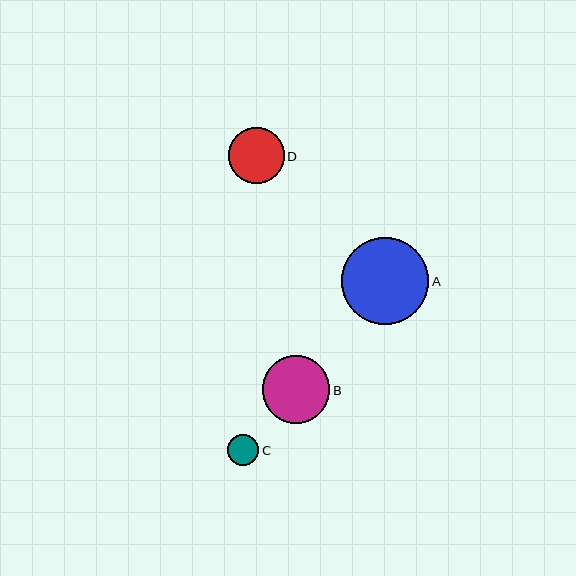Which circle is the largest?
Circle A is the largest with a size of approximately 87 pixels.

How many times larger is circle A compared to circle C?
Circle A is approximately 2.8 times the size of circle C.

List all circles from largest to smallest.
From largest to smallest: A, B, D, C.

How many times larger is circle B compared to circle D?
Circle B is approximately 1.2 times the size of circle D.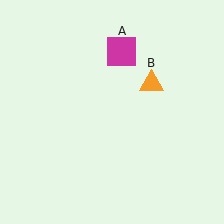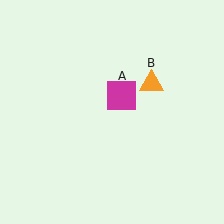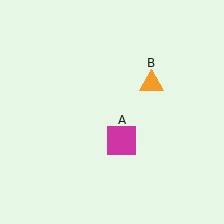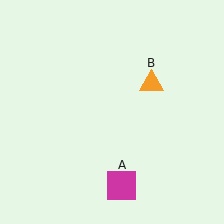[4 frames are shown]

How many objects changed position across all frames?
1 object changed position: magenta square (object A).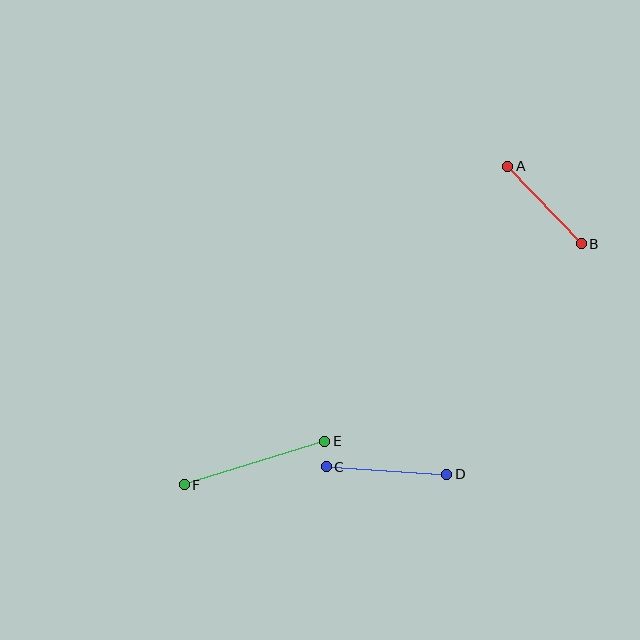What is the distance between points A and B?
The distance is approximately 107 pixels.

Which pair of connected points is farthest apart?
Points E and F are farthest apart.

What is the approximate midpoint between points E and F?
The midpoint is at approximately (255, 463) pixels.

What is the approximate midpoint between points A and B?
The midpoint is at approximately (545, 205) pixels.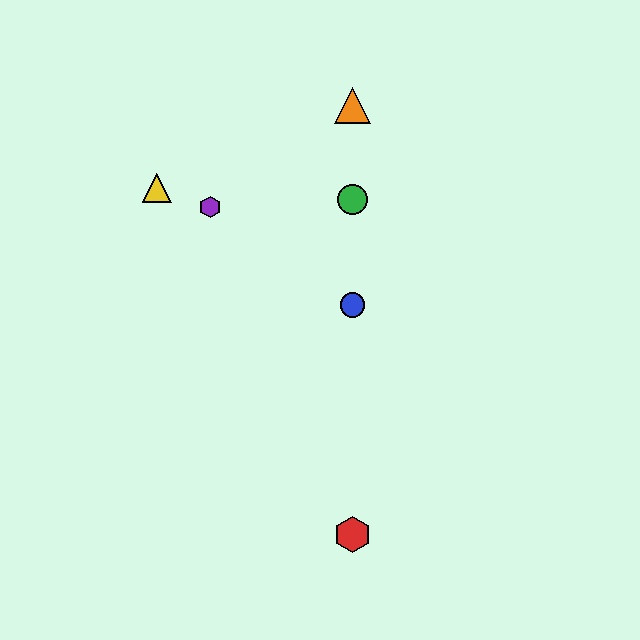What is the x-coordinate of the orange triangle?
The orange triangle is at x≈353.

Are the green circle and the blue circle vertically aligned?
Yes, both are at x≈353.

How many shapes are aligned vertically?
4 shapes (the red hexagon, the blue circle, the green circle, the orange triangle) are aligned vertically.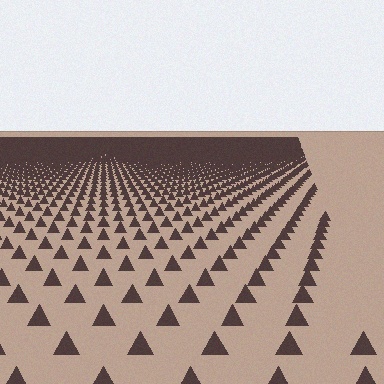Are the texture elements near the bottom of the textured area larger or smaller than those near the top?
Larger. Near the bottom, elements are closer to the viewer and appear at a bigger on-screen size.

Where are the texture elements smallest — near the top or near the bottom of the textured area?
Near the top.